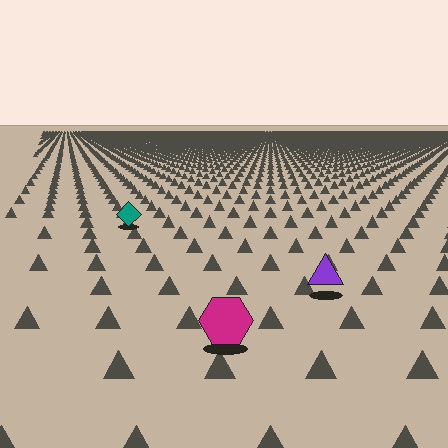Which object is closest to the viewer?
The magenta hexagon is closest. The texture marks near it are larger and more spread out.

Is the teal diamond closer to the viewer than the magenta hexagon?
No. The magenta hexagon is closer — you can tell from the texture gradient: the ground texture is coarser near it.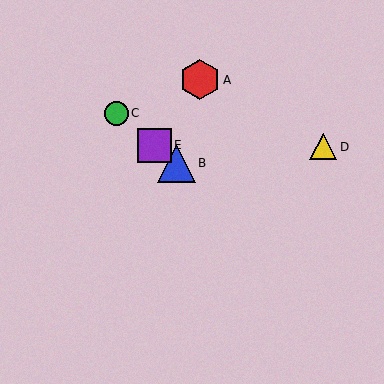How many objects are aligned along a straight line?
3 objects (B, C, E) are aligned along a straight line.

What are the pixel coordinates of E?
Object E is at (155, 145).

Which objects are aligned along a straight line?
Objects B, C, E are aligned along a straight line.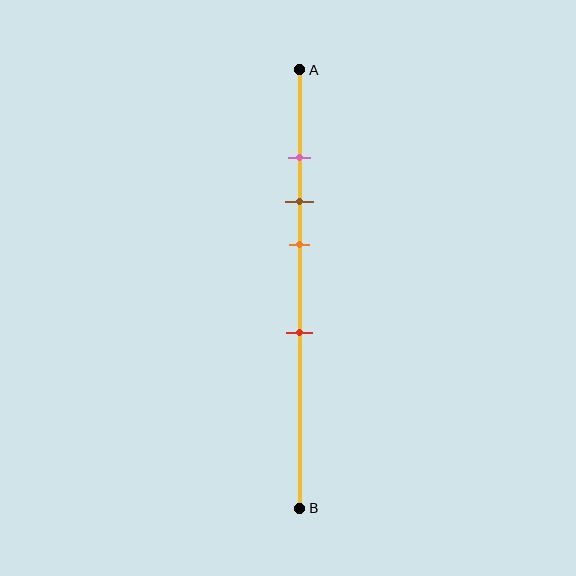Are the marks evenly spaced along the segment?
No, the marks are not evenly spaced.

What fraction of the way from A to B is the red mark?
The red mark is approximately 60% (0.6) of the way from A to B.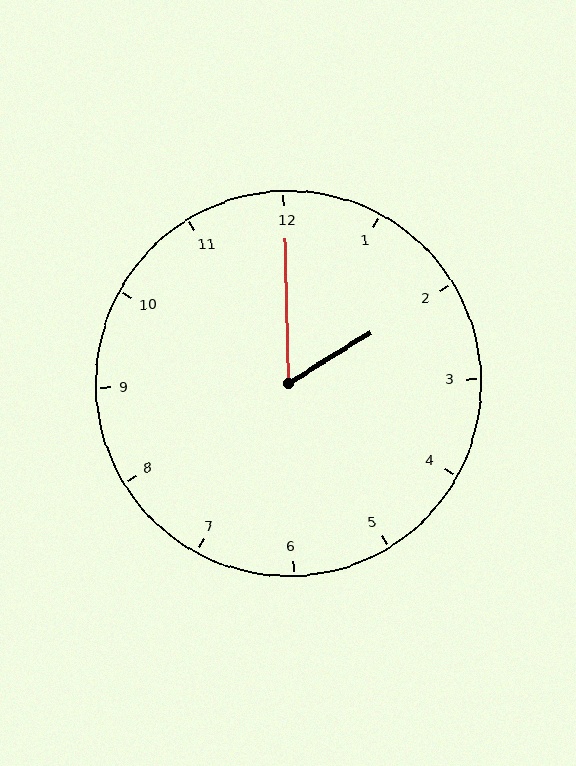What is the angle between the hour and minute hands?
Approximately 60 degrees.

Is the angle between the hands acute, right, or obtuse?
It is acute.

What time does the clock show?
2:00.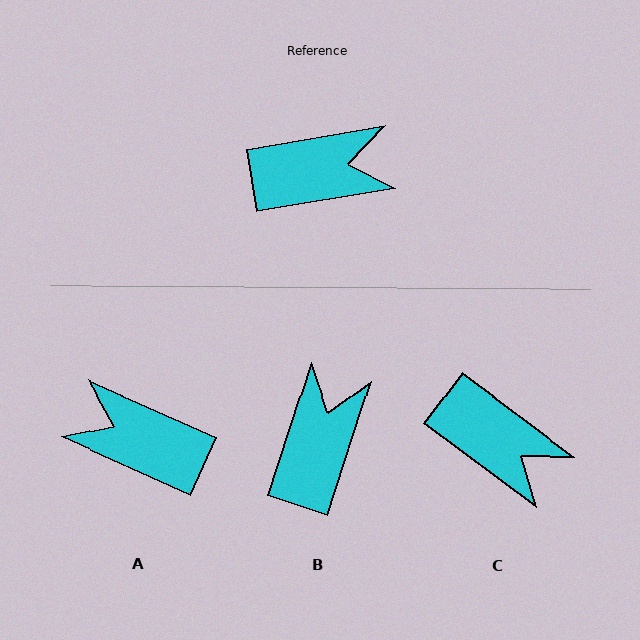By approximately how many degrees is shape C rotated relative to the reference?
Approximately 46 degrees clockwise.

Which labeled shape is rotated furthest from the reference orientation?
A, about 146 degrees away.